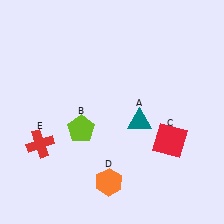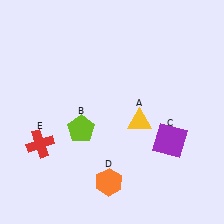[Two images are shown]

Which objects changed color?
A changed from teal to yellow. C changed from red to purple.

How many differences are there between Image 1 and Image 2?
There are 2 differences between the two images.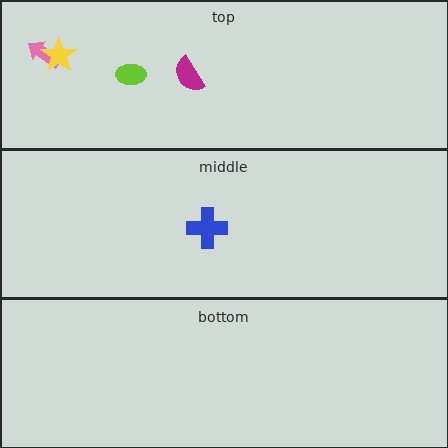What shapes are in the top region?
The lime ellipse, the pink arrow, the magenta semicircle, the yellow star.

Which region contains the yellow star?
The top region.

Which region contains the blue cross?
The middle region.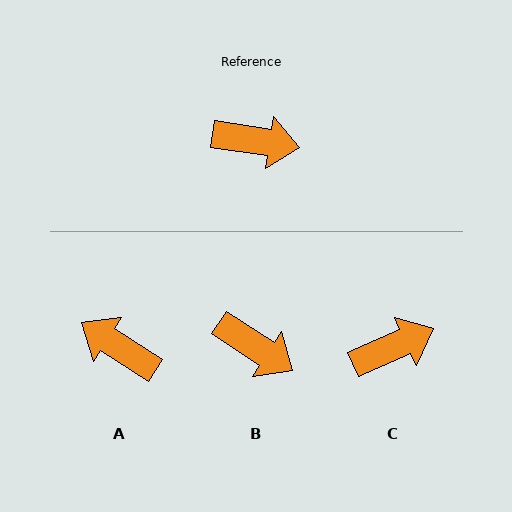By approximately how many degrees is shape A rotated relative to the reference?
Approximately 155 degrees counter-clockwise.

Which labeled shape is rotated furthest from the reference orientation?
A, about 155 degrees away.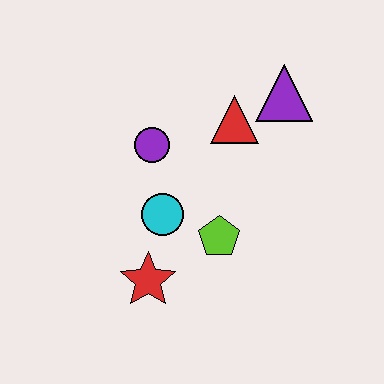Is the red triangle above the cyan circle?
Yes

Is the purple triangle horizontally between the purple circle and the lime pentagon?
No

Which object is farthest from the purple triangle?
The red star is farthest from the purple triangle.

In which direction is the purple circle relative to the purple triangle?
The purple circle is to the left of the purple triangle.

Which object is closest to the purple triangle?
The red triangle is closest to the purple triangle.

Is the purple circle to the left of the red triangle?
Yes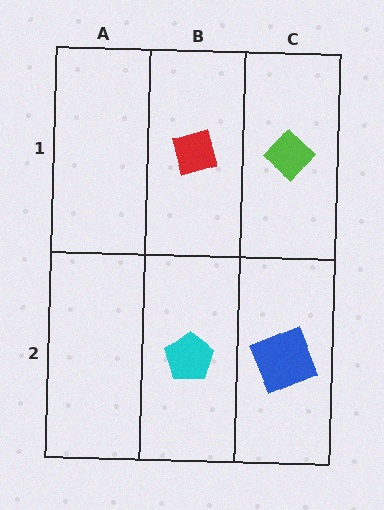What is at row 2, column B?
A cyan pentagon.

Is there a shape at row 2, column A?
No, that cell is empty.